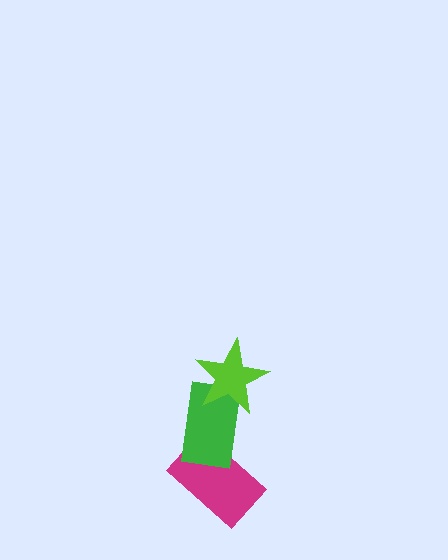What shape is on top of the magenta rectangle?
The green rectangle is on top of the magenta rectangle.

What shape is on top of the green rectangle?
The lime star is on top of the green rectangle.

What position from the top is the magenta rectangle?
The magenta rectangle is 3rd from the top.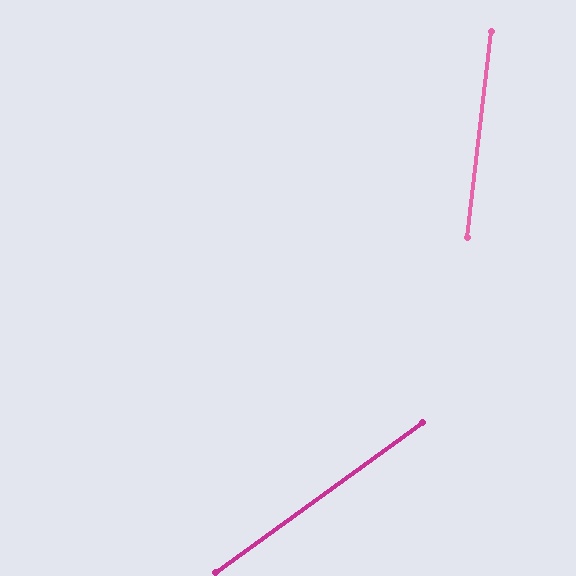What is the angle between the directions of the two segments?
Approximately 47 degrees.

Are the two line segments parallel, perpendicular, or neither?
Neither parallel nor perpendicular — they differ by about 47°.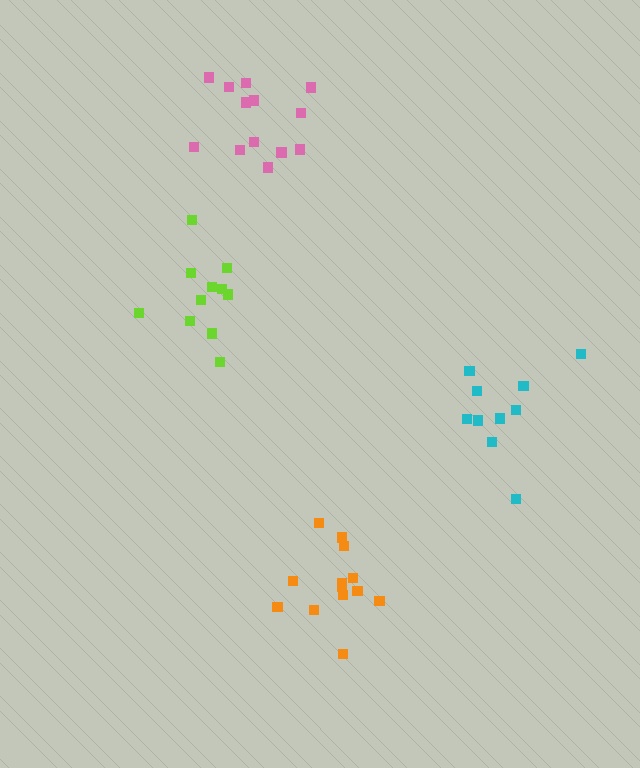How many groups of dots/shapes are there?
There are 4 groups.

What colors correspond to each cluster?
The clusters are colored: lime, orange, pink, cyan.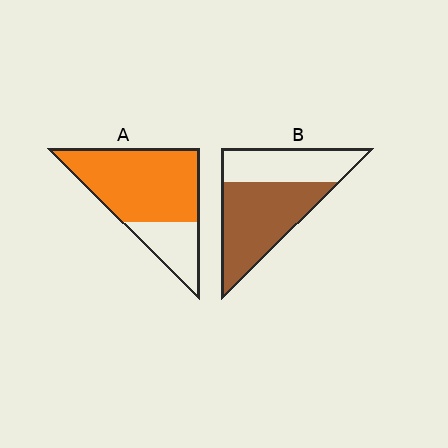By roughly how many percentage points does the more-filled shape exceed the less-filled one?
By roughly 15 percentage points (A over B).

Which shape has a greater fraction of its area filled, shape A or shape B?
Shape A.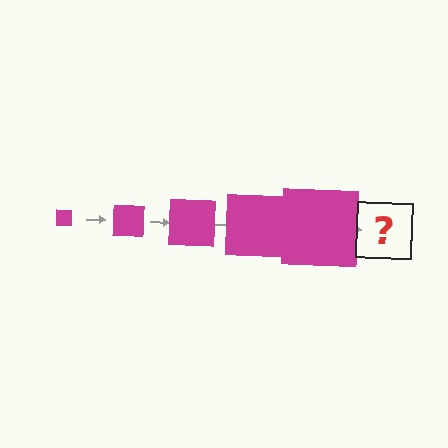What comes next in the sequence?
The next element should be a magenta square, larger than the previous one.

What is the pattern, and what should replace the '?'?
The pattern is that the square gets progressively larger each step. The '?' should be a magenta square, larger than the previous one.